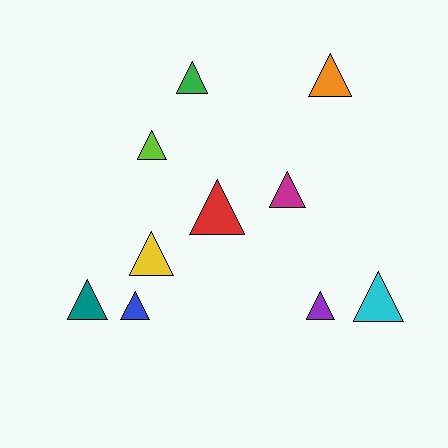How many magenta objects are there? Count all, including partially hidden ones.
There is 1 magenta object.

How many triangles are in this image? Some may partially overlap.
There are 10 triangles.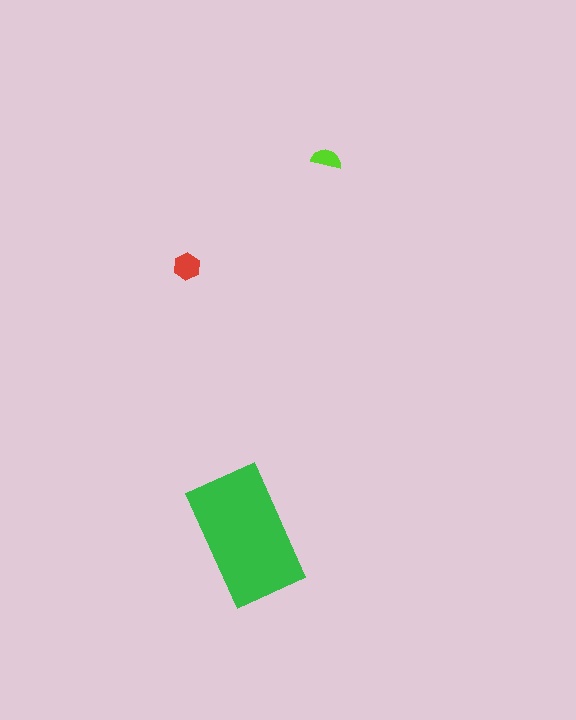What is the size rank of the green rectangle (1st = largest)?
1st.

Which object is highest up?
The lime semicircle is topmost.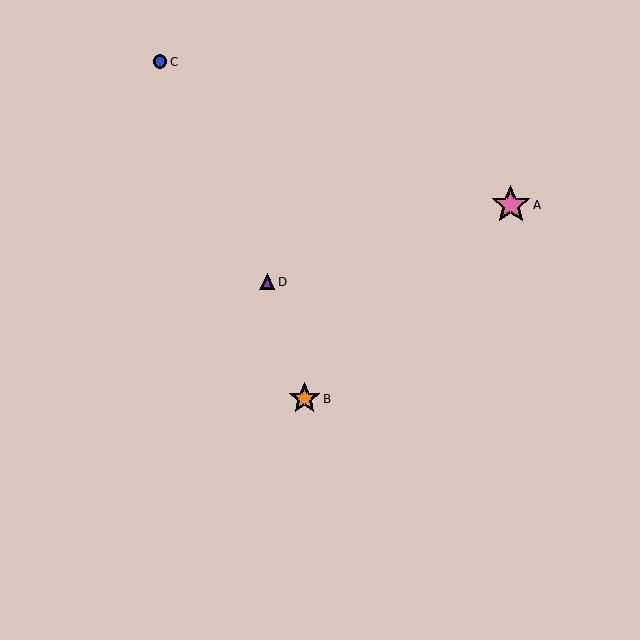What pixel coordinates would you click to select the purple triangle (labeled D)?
Click at (267, 282) to select the purple triangle D.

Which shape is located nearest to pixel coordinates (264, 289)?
The purple triangle (labeled D) at (267, 282) is nearest to that location.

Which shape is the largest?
The pink star (labeled A) is the largest.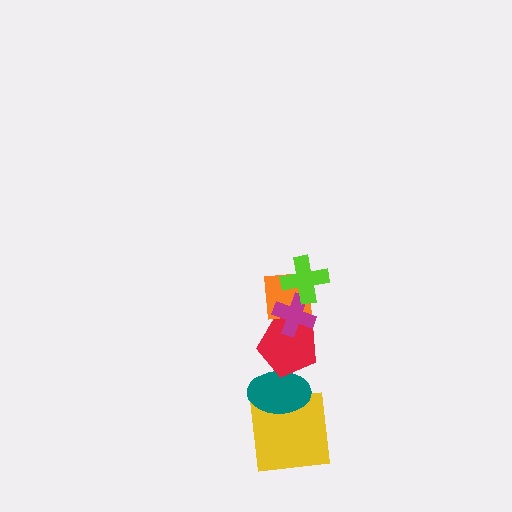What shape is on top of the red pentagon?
The orange square is on top of the red pentagon.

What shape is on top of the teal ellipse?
The red pentagon is on top of the teal ellipse.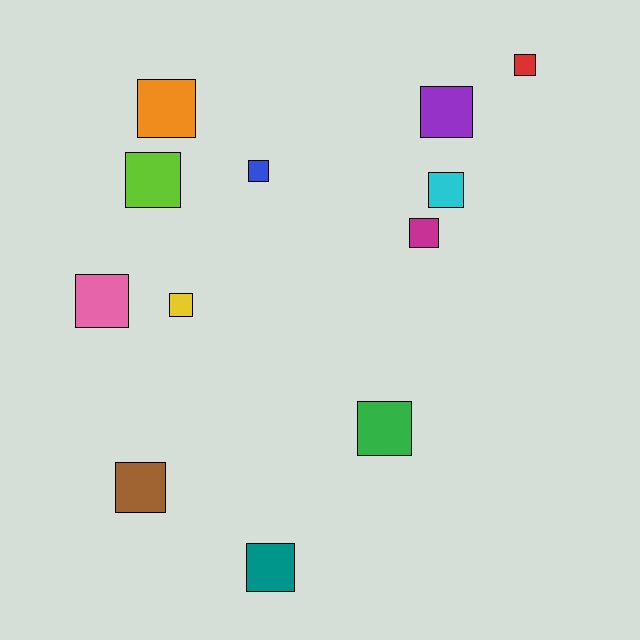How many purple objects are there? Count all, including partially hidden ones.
There is 1 purple object.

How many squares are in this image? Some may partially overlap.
There are 12 squares.